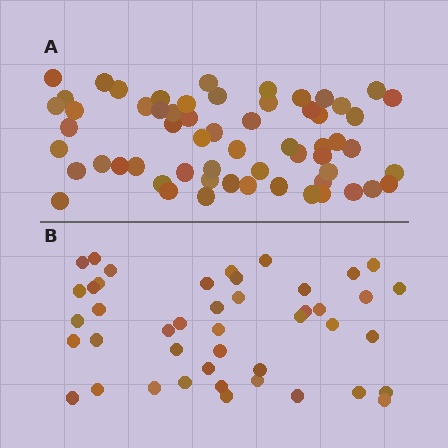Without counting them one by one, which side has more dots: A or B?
Region A (the top region) has more dots.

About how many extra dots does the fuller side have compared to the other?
Region A has approximately 15 more dots than region B.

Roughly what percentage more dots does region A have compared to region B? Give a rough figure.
About 35% more.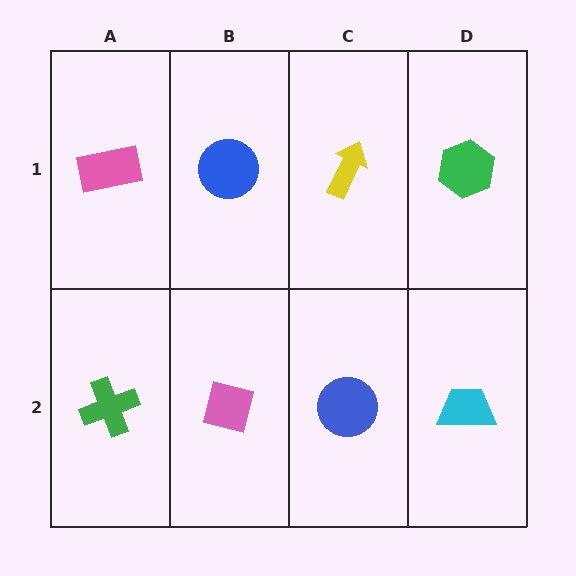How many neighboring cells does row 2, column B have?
3.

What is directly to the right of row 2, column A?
A pink square.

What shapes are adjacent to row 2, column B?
A blue circle (row 1, column B), a green cross (row 2, column A), a blue circle (row 2, column C).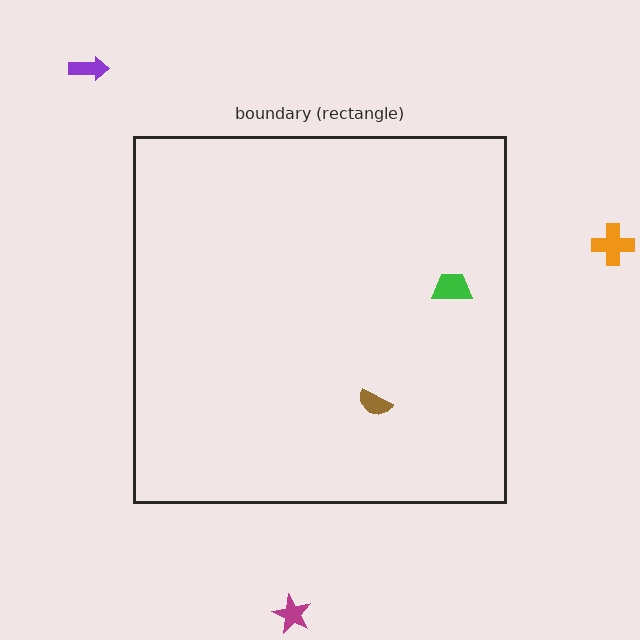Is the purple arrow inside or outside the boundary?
Outside.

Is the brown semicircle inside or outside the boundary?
Inside.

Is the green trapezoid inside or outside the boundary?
Inside.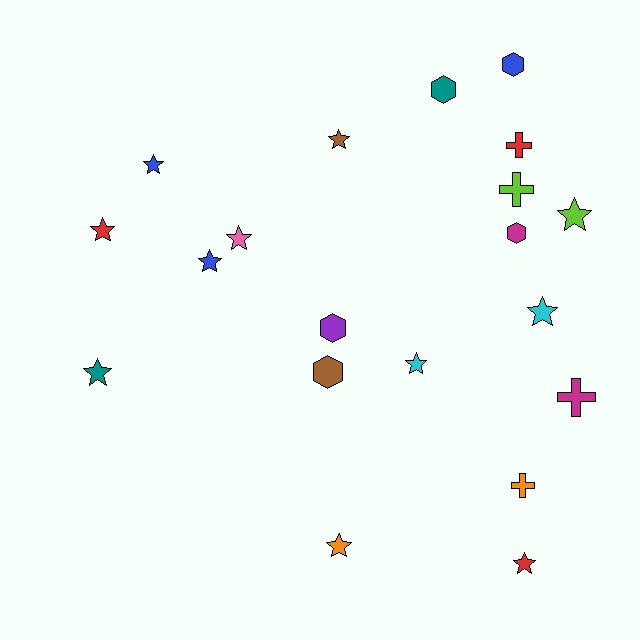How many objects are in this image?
There are 20 objects.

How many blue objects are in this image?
There are 3 blue objects.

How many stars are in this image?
There are 11 stars.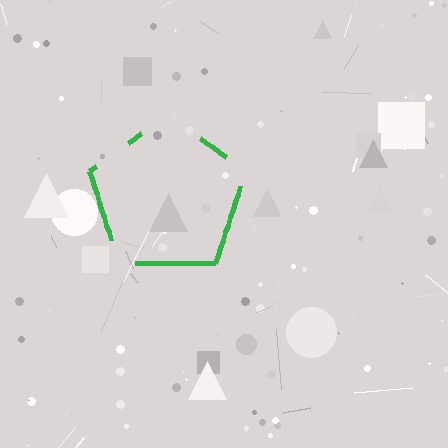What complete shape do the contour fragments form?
The contour fragments form a pentagon.